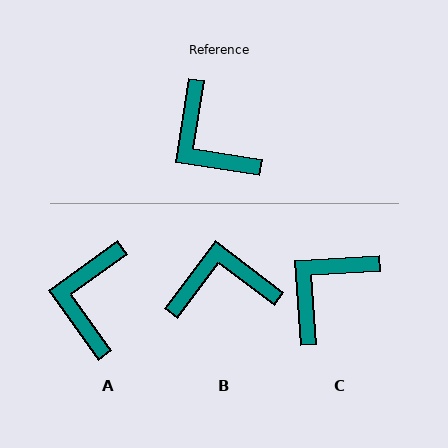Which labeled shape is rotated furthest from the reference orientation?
B, about 119 degrees away.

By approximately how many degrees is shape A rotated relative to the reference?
Approximately 46 degrees clockwise.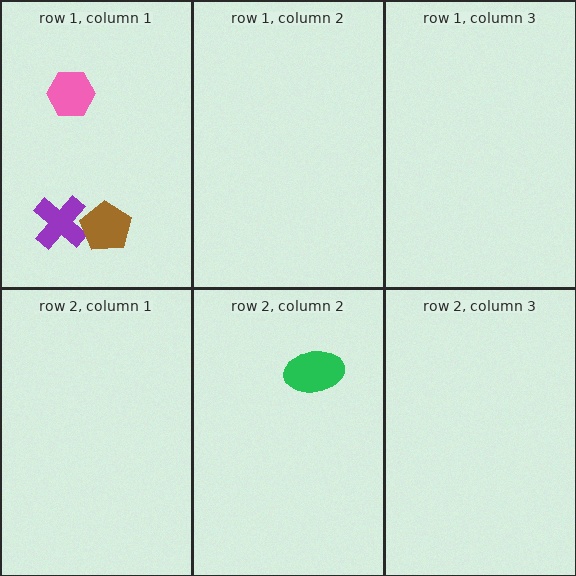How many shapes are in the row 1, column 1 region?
3.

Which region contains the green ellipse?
The row 2, column 2 region.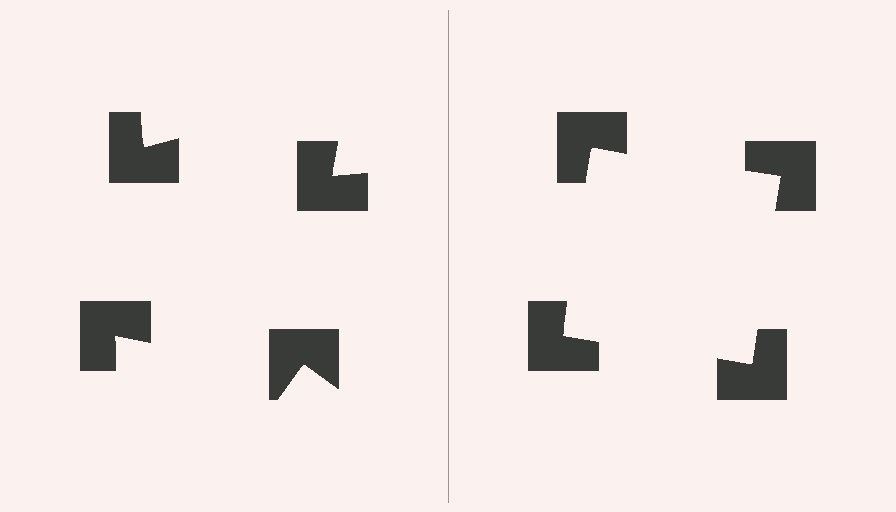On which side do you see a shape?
An illusory square appears on the right side. On the left side the wedge cuts are rotated, so no coherent shape forms.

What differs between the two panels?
The notched squares are positioned identically on both sides; only the wedge orientations differ. On the right they align to a square; on the left they are misaligned.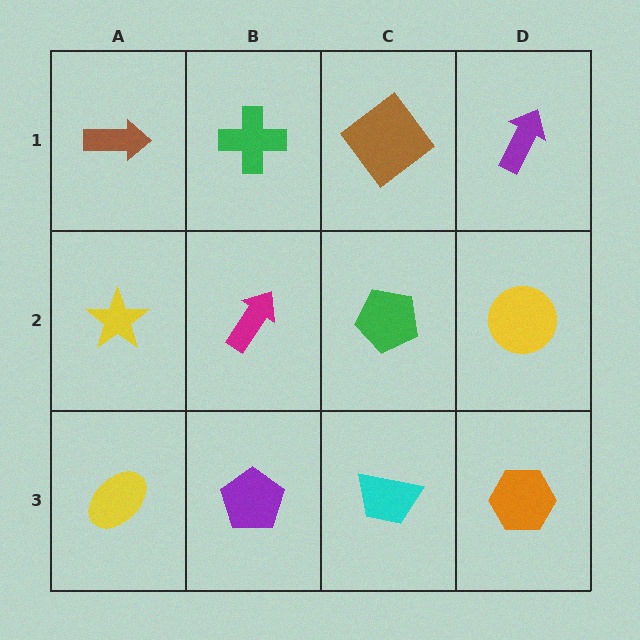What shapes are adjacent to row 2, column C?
A brown diamond (row 1, column C), a cyan trapezoid (row 3, column C), a magenta arrow (row 2, column B), a yellow circle (row 2, column D).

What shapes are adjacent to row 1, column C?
A green pentagon (row 2, column C), a green cross (row 1, column B), a purple arrow (row 1, column D).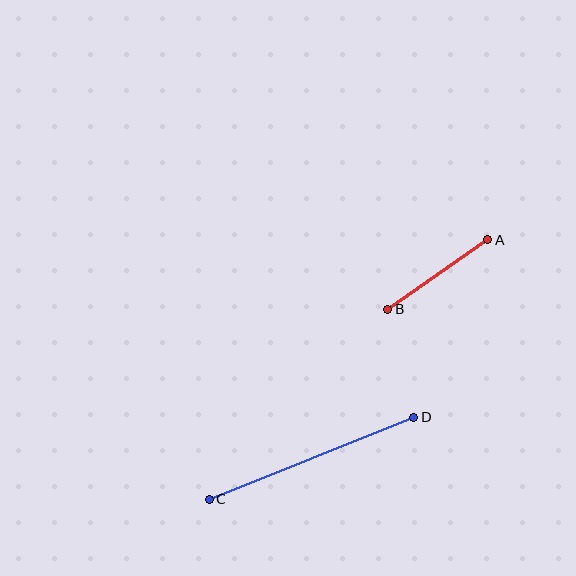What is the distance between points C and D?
The distance is approximately 221 pixels.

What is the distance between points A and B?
The distance is approximately 122 pixels.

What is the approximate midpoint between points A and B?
The midpoint is at approximately (438, 274) pixels.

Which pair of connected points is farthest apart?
Points C and D are farthest apart.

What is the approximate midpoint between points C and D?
The midpoint is at approximately (312, 458) pixels.